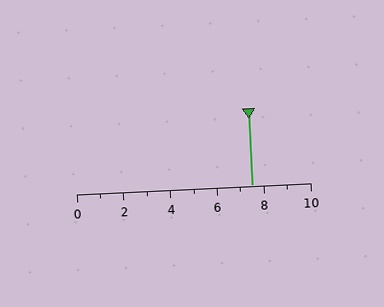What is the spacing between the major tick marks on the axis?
The major ticks are spaced 2 apart.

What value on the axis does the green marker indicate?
The marker indicates approximately 7.5.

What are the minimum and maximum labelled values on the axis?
The axis runs from 0 to 10.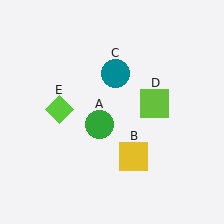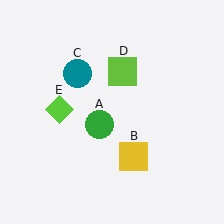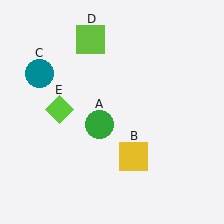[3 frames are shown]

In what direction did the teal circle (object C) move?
The teal circle (object C) moved left.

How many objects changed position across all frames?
2 objects changed position: teal circle (object C), lime square (object D).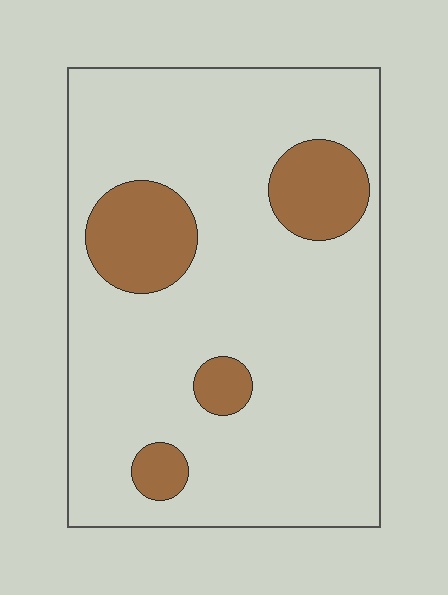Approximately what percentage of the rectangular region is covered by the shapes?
Approximately 15%.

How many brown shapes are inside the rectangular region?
4.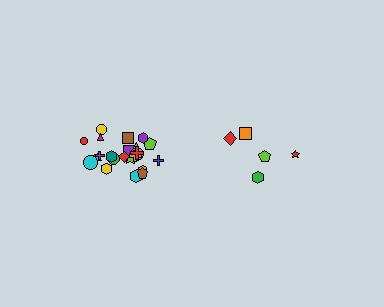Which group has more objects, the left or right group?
The left group.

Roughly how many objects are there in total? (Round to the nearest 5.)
Roughly 30 objects in total.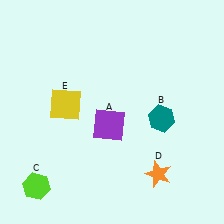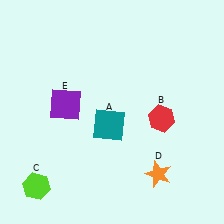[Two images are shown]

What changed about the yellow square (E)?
In Image 1, E is yellow. In Image 2, it changed to purple.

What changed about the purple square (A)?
In Image 1, A is purple. In Image 2, it changed to teal.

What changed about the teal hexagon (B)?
In Image 1, B is teal. In Image 2, it changed to red.